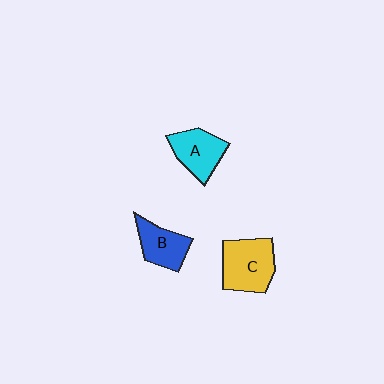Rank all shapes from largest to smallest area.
From largest to smallest: C (yellow), A (cyan), B (blue).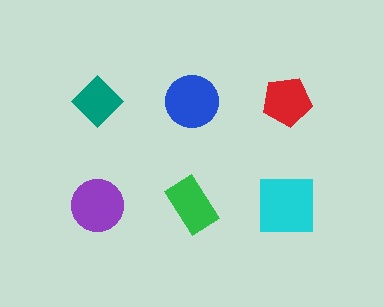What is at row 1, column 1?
A teal diamond.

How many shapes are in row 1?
3 shapes.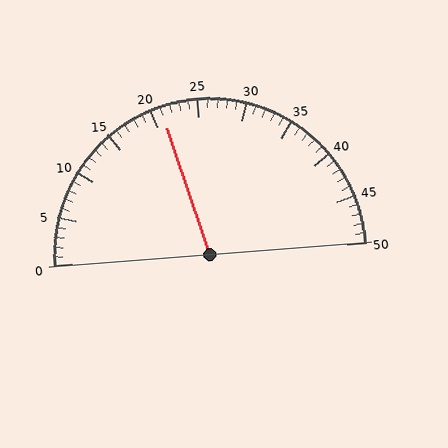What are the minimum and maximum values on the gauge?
The gauge ranges from 0 to 50.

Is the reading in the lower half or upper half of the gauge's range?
The reading is in the lower half of the range (0 to 50).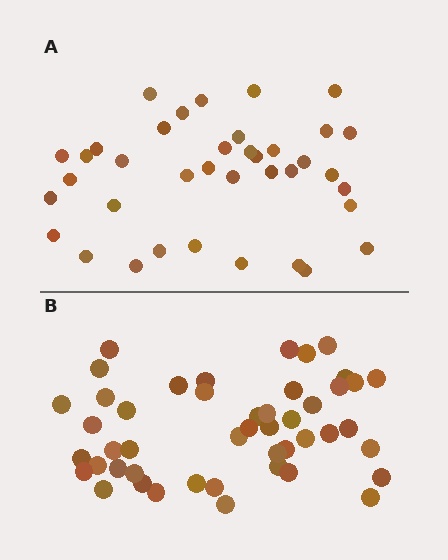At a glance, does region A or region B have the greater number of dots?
Region B (the bottom region) has more dots.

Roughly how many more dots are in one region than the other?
Region B has roughly 8 or so more dots than region A.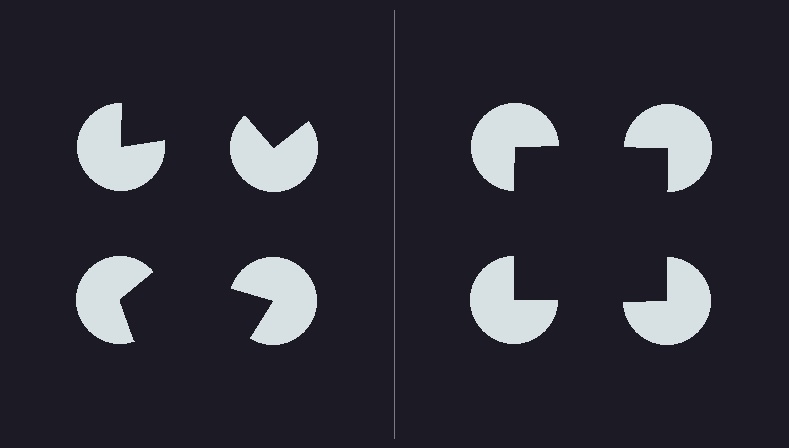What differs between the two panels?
The pac-man discs are positioned identically on both sides; only the wedge orientations differ. On the right they align to a square; on the left they are misaligned.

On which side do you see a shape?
An illusory square appears on the right side. On the left side the wedge cuts are rotated, so no coherent shape forms.